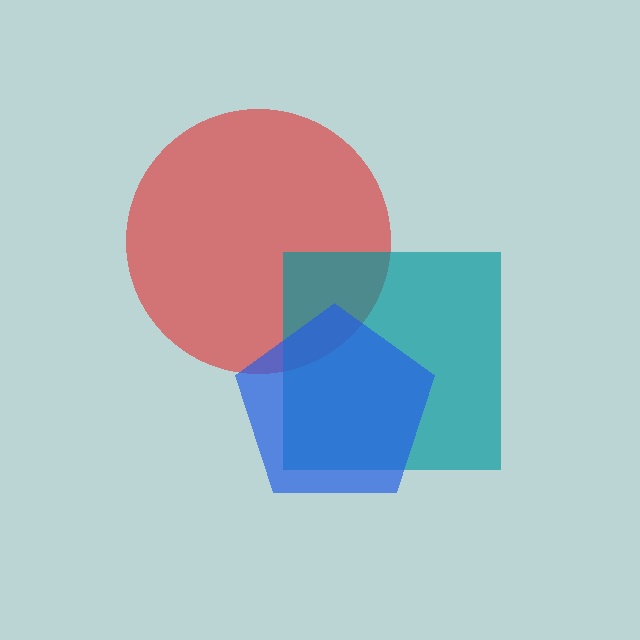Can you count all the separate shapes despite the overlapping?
Yes, there are 3 separate shapes.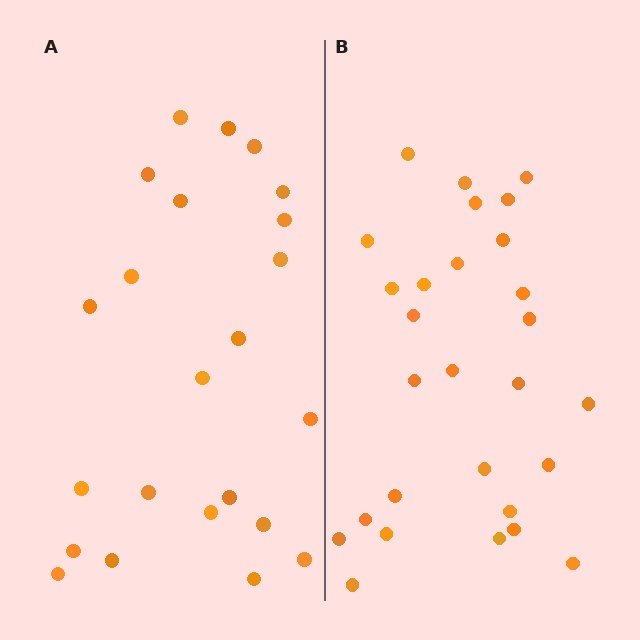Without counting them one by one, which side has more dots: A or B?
Region B (the right region) has more dots.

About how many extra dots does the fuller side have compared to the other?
Region B has about 5 more dots than region A.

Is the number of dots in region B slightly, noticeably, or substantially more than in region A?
Region B has only slightly more — the two regions are fairly close. The ratio is roughly 1.2 to 1.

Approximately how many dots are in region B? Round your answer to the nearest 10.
About 30 dots. (The exact count is 28, which rounds to 30.)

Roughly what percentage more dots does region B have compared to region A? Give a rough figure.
About 20% more.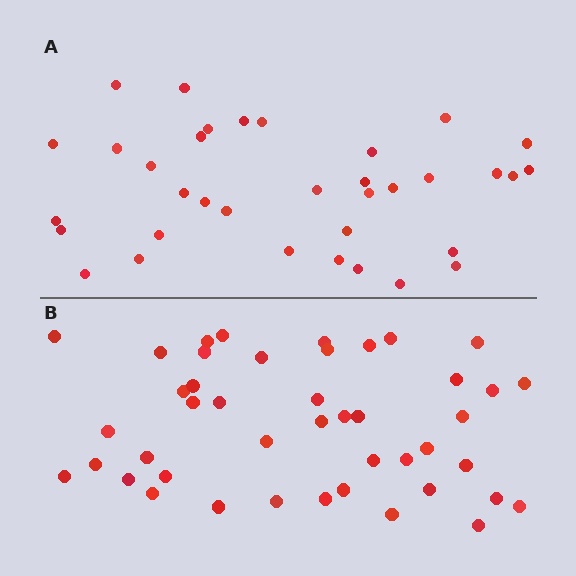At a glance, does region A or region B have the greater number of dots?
Region B (the bottom region) has more dots.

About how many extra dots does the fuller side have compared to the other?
Region B has roughly 8 or so more dots than region A.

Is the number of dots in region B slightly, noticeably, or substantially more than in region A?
Region B has noticeably more, but not dramatically so. The ratio is roughly 1.3 to 1.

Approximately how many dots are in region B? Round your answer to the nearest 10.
About 40 dots. (The exact count is 44, which rounds to 40.)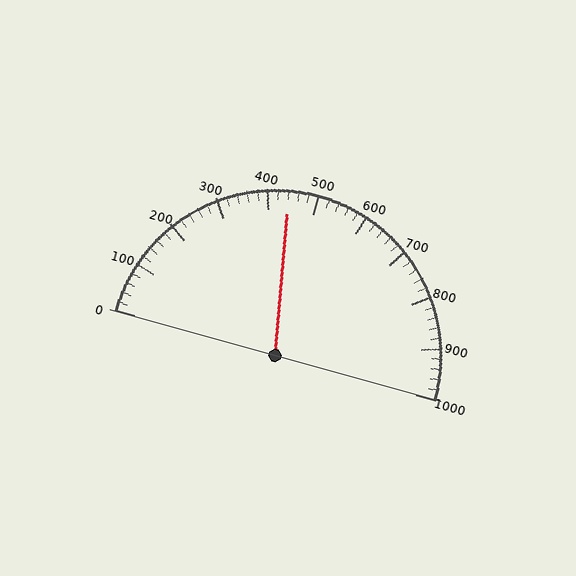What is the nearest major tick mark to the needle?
The nearest major tick mark is 400.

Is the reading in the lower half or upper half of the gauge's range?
The reading is in the lower half of the range (0 to 1000).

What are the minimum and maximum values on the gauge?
The gauge ranges from 0 to 1000.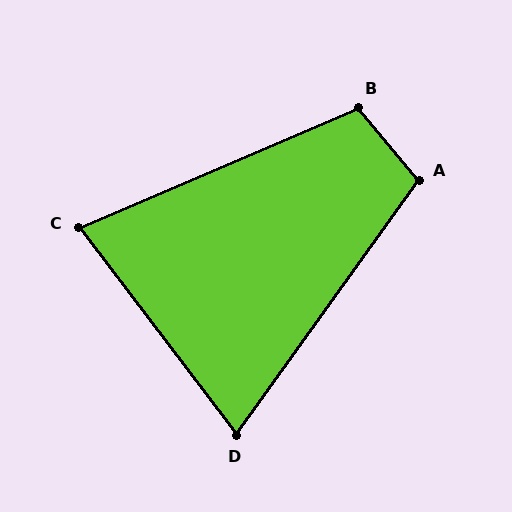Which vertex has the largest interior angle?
B, at approximately 107 degrees.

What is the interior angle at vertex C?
Approximately 76 degrees (acute).